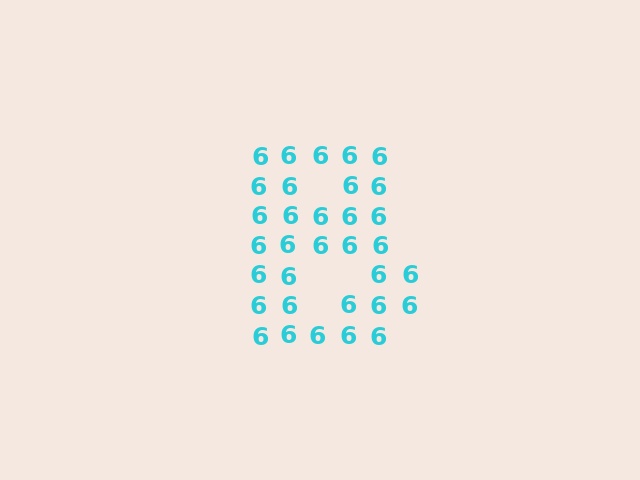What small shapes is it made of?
It is made of small digit 6's.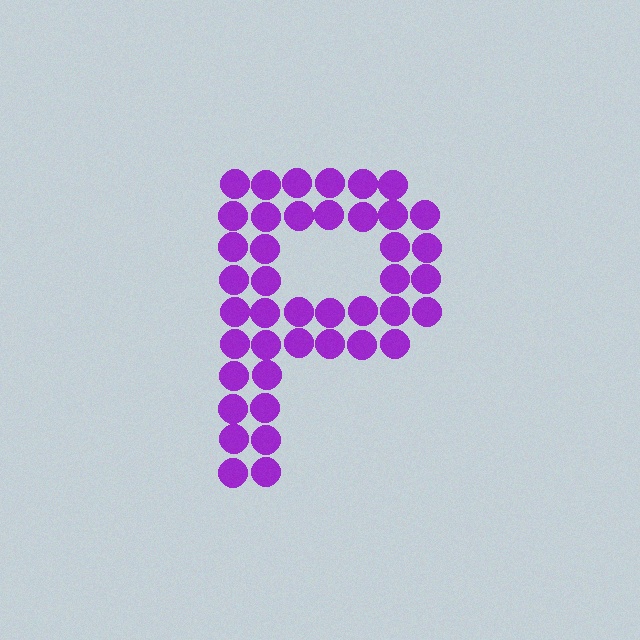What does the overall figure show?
The overall figure shows the letter P.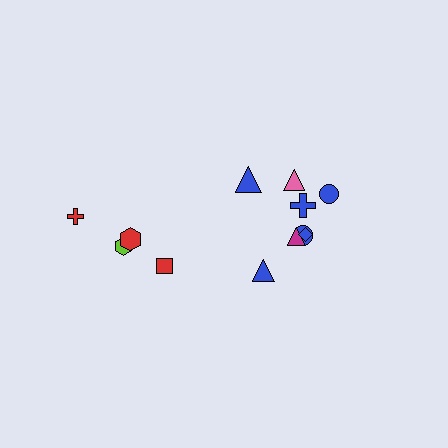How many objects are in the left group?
There are 4 objects.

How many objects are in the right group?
There are 8 objects.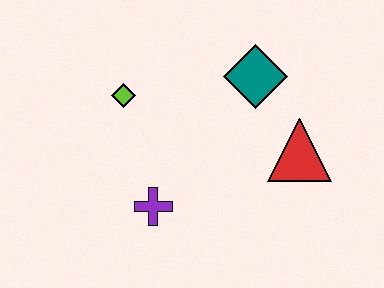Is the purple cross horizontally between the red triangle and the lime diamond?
Yes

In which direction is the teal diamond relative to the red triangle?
The teal diamond is above the red triangle.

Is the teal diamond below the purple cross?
No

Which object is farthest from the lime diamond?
The red triangle is farthest from the lime diamond.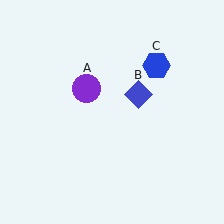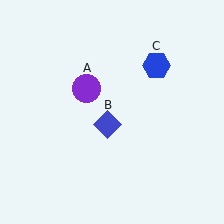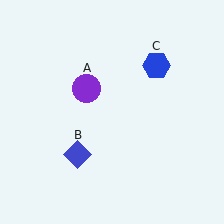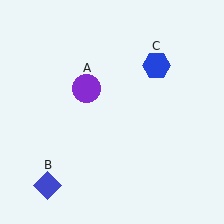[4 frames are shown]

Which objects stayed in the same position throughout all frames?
Purple circle (object A) and blue hexagon (object C) remained stationary.